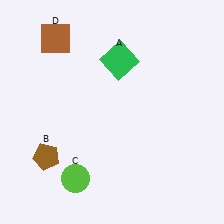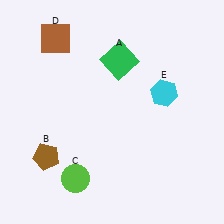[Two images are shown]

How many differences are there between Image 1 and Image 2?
There is 1 difference between the two images.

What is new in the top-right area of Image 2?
A cyan hexagon (E) was added in the top-right area of Image 2.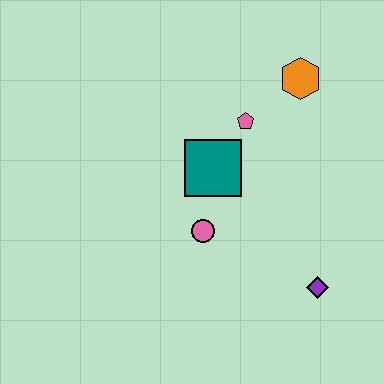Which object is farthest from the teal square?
The purple diamond is farthest from the teal square.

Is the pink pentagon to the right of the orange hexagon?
No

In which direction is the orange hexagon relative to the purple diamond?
The orange hexagon is above the purple diamond.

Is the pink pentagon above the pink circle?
Yes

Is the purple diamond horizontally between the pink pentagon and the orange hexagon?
No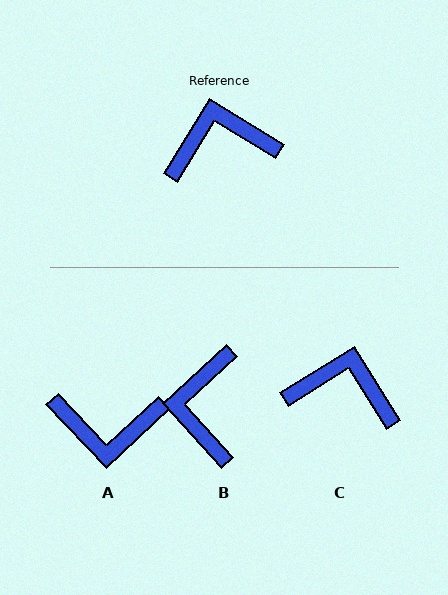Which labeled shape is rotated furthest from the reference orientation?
A, about 165 degrees away.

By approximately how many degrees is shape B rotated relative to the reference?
Approximately 74 degrees counter-clockwise.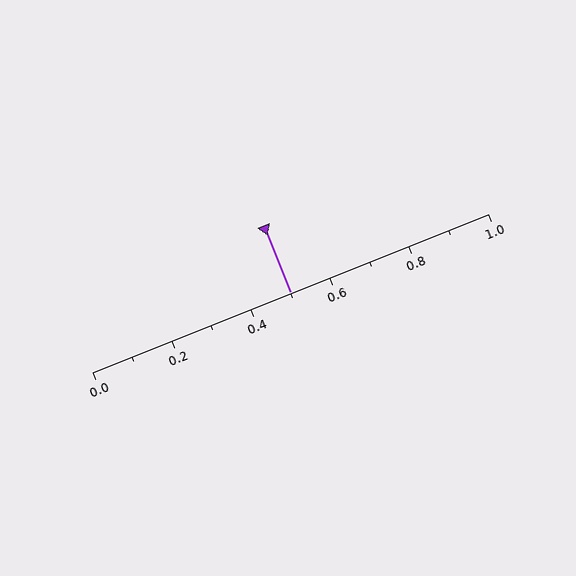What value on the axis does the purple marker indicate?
The marker indicates approximately 0.5.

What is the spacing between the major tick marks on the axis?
The major ticks are spaced 0.2 apart.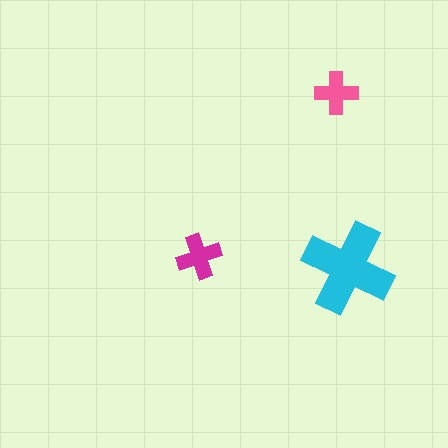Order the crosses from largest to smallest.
the cyan one, the magenta one, the pink one.